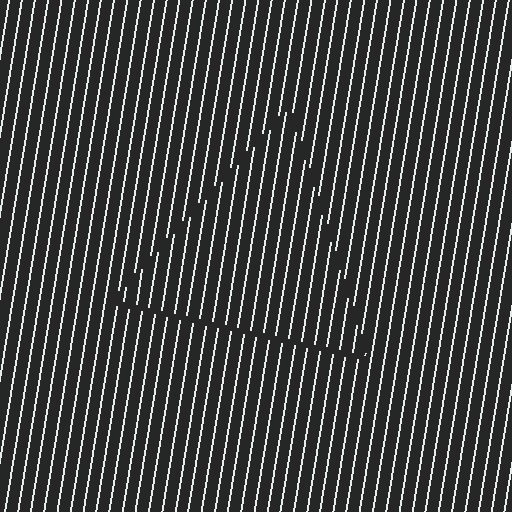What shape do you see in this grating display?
An illusory triangle. The interior of the shape contains the same grating, shifted by half a period — the contour is defined by the phase discontinuity where line-ends from the inner and outer gratings abut.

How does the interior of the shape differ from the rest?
The interior of the shape contains the same grating, shifted by half a period — the contour is defined by the phase discontinuity where line-ends from the inner and outer gratings abut.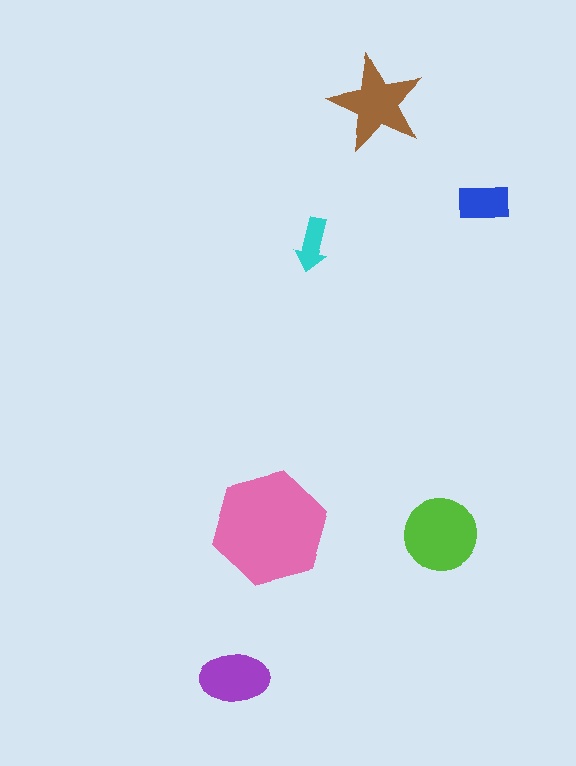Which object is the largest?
The pink hexagon.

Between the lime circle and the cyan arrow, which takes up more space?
The lime circle.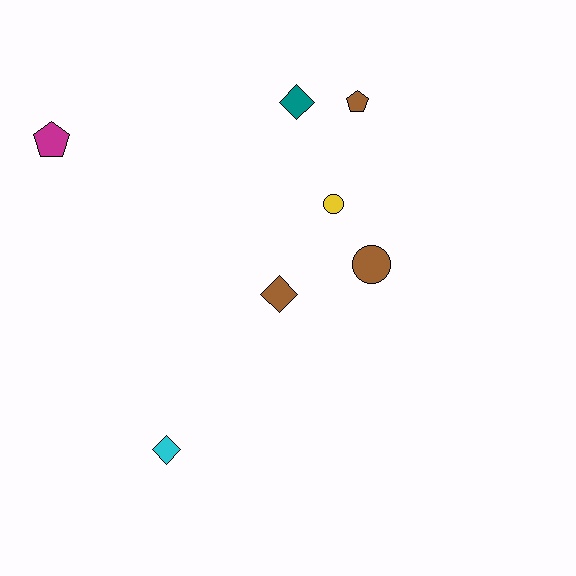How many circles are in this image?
There are 2 circles.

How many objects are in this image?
There are 7 objects.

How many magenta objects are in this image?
There is 1 magenta object.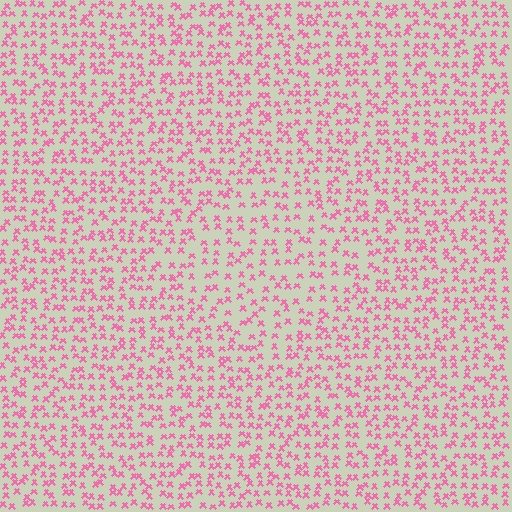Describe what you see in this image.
The image contains small pink elements arranged at two different densities. A diamond-shaped region is visible where the elements are less densely packed than the surrounding area.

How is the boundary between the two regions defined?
The boundary is defined by a change in element density (approximately 1.4x ratio). All elements are the same color, size, and shape.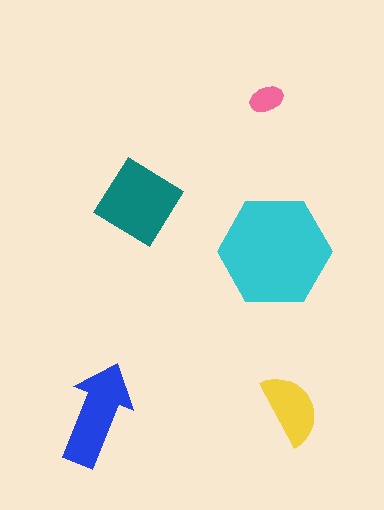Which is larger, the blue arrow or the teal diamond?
The teal diamond.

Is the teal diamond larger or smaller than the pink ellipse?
Larger.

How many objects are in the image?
There are 5 objects in the image.